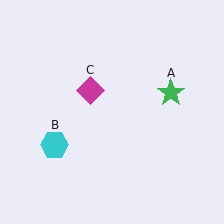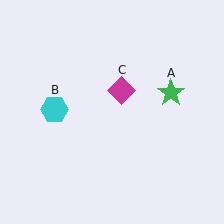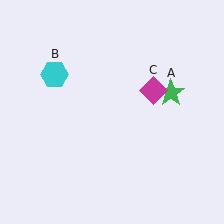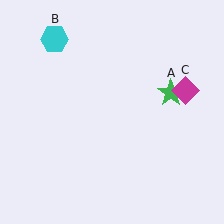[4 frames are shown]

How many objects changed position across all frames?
2 objects changed position: cyan hexagon (object B), magenta diamond (object C).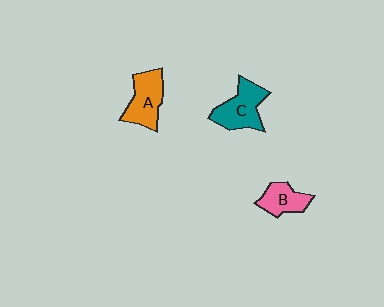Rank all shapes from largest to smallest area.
From largest to smallest: C (teal), A (orange), B (pink).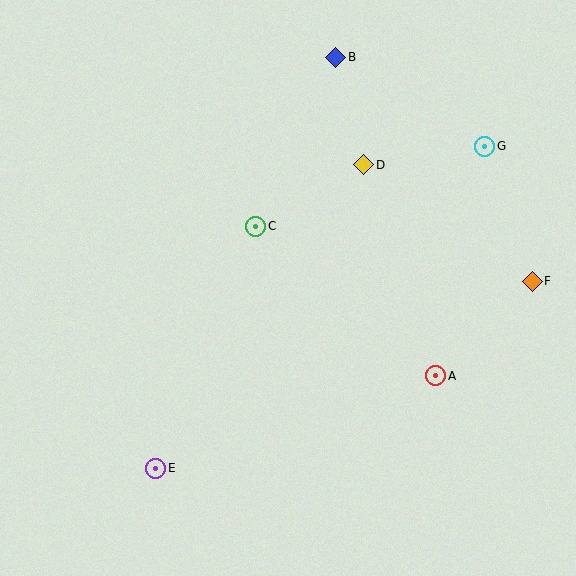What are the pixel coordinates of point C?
Point C is at (256, 226).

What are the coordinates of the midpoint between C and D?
The midpoint between C and D is at (310, 196).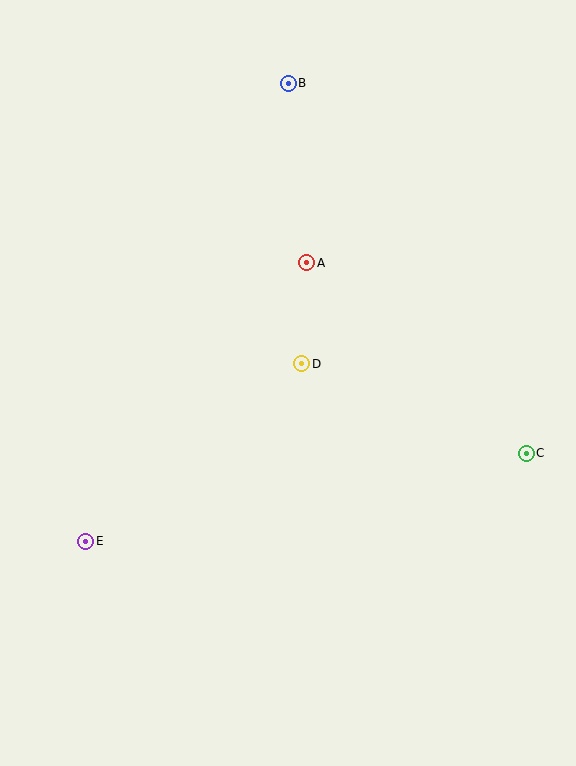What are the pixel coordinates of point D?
Point D is at (302, 364).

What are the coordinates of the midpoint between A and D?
The midpoint between A and D is at (304, 313).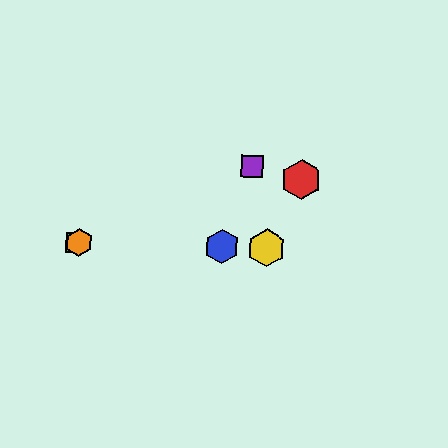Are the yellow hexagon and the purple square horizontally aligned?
No, the yellow hexagon is at y≈248 and the purple square is at y≈166.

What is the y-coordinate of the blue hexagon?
The blue hexagon is at y≈246.